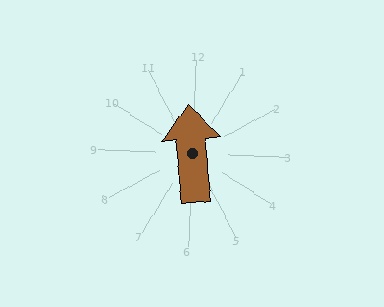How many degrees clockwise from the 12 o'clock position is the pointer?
Approximately 353 degrees.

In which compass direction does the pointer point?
North.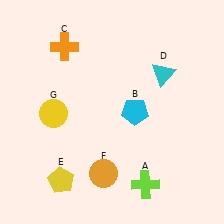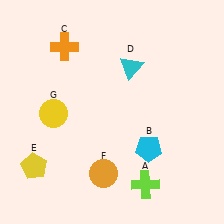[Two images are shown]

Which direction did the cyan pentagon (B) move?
The cyan pentagon (B) moved down.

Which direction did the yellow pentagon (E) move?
The yellow pentagon (E) moved left.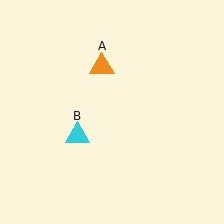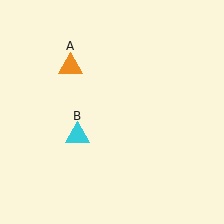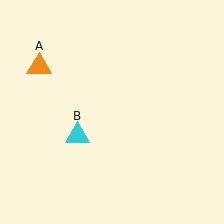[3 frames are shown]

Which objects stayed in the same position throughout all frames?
Cyan triangle (object B) remained stationary.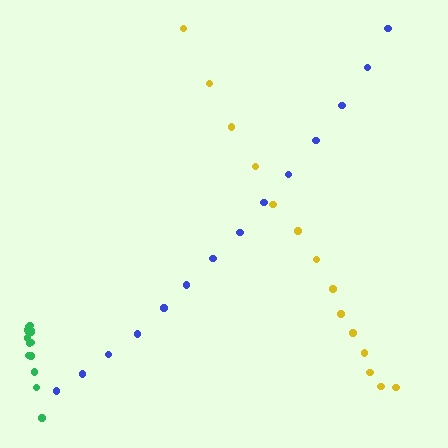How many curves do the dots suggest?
There are 3 distinct paths.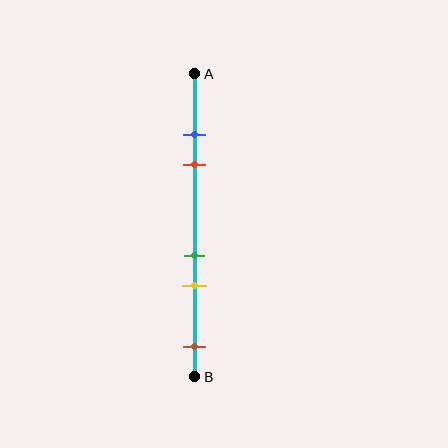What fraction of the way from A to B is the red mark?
The red mark is approximately 30% (0.3) of the way from A to B.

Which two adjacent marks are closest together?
The blue and red marks are the closest adjacent pair.